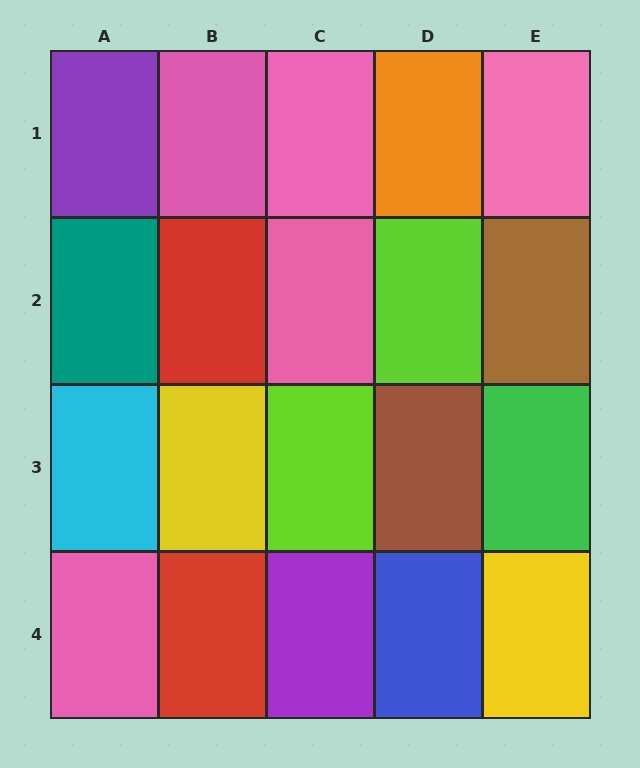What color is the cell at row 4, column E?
Yellow.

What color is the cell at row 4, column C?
Purple.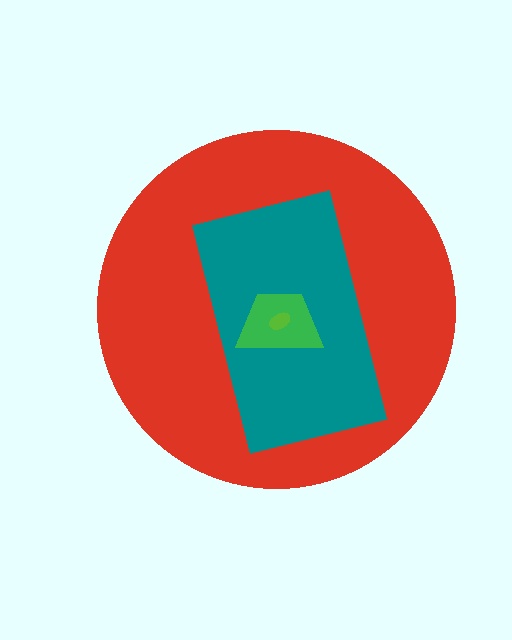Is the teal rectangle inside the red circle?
Yes.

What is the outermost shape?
The red circle.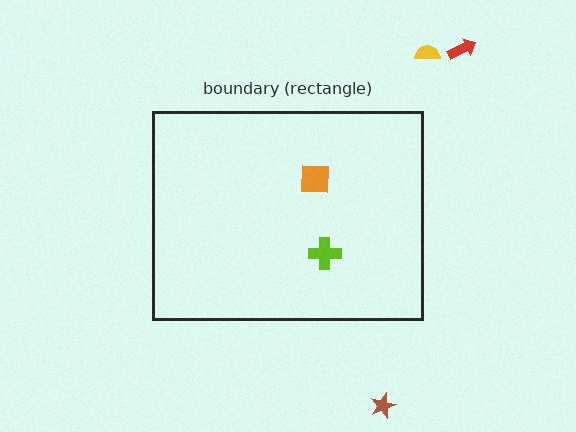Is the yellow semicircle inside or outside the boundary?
Outside.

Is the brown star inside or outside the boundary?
Outside.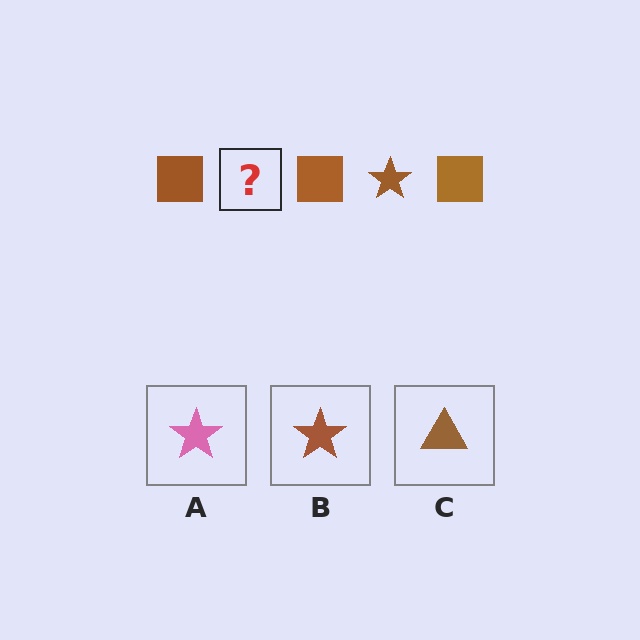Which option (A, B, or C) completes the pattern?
B.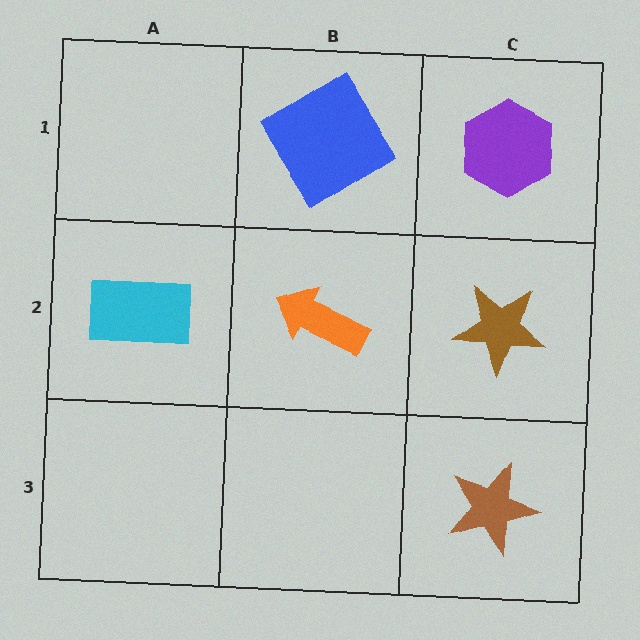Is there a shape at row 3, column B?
No, that cell is empty.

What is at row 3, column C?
A brown star.